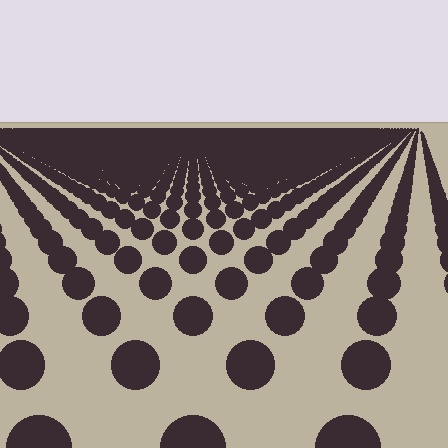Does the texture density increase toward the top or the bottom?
Density increases toward the top.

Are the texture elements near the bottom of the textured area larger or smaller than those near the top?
Larger. Near the bottom, elements are closer to the viewer and appear at a bigger on-screen size.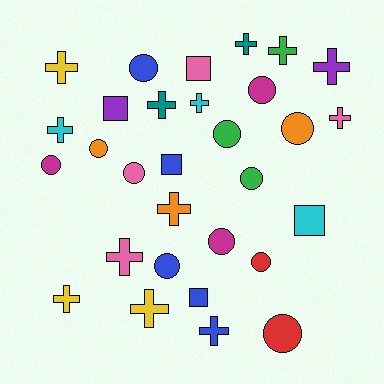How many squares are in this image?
There are 5 squares.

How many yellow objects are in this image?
There are 3 yellow objects.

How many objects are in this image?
There are 30 objects.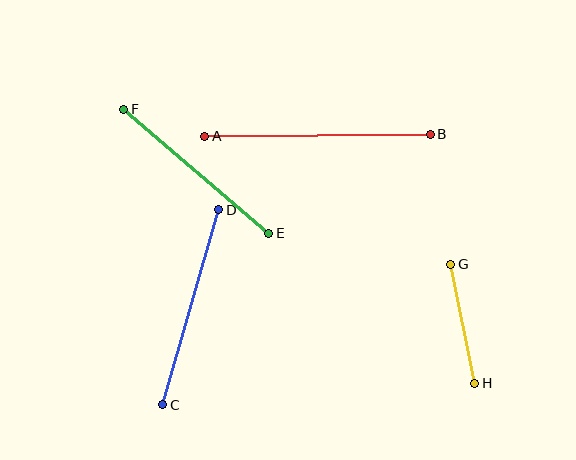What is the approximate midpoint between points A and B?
The midpoint is at approximately (317, 135) pixels.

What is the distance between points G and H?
The distance is approximately 122 pixels.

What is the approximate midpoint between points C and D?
The midpoint is at approximately (191, 307) pixels.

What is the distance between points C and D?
The distance is approximately 203 pixels.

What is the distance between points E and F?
The distance is approximately 191 pixels.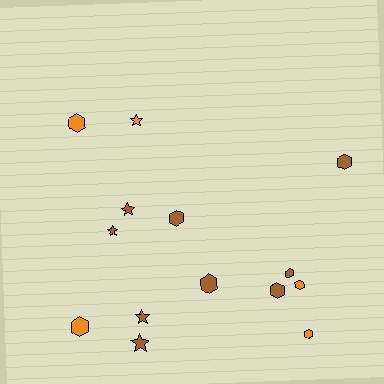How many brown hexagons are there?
There are 5 brown hexagons.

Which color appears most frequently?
Brown, with 9 objects.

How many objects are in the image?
There are 14 objects.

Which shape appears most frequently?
Hexagon, with 9 objects.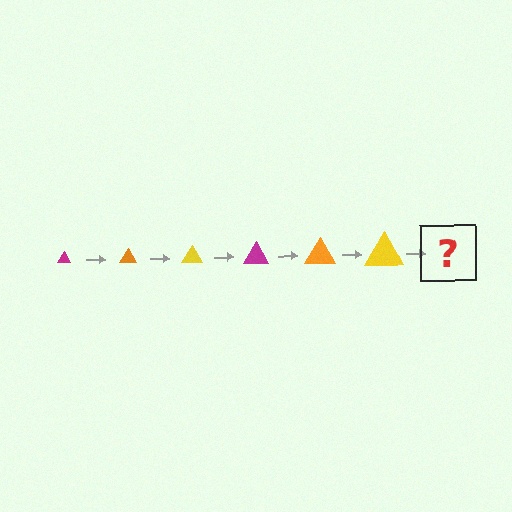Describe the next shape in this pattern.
It should be a magenta triangle, larger than the previous one.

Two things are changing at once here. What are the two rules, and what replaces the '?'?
The two rules are that the triangle grows larger each step and the color cycles through magenta, orange, and yellow. The '?' should be a magenta triangle, larger than the previous one.